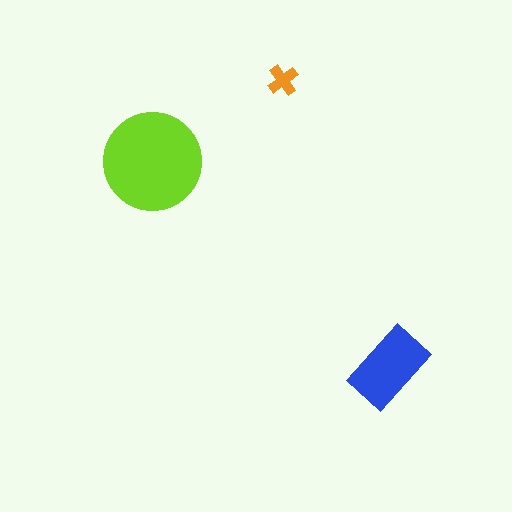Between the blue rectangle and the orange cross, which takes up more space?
The blue rectangle.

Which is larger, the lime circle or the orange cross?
The lime circle.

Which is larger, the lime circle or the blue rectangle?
The lime circle.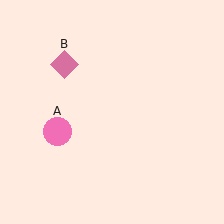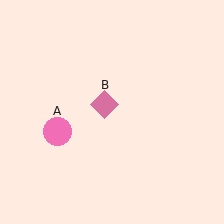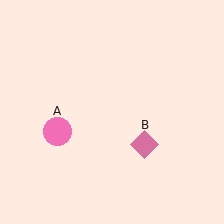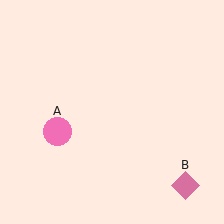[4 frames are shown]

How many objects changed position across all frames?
1 object changed position: pink diamond (object B).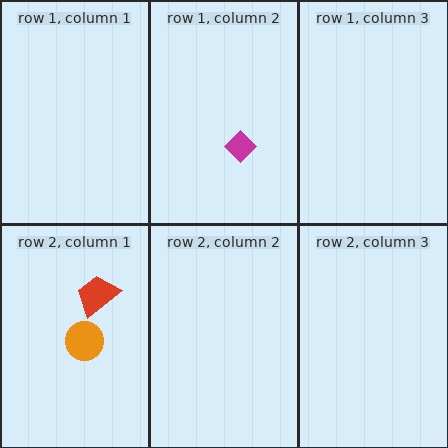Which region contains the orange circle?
The row 2, column 1 region.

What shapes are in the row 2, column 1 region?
The red trapezoid, the orange circle.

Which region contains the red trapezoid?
The row 2, column 1 region.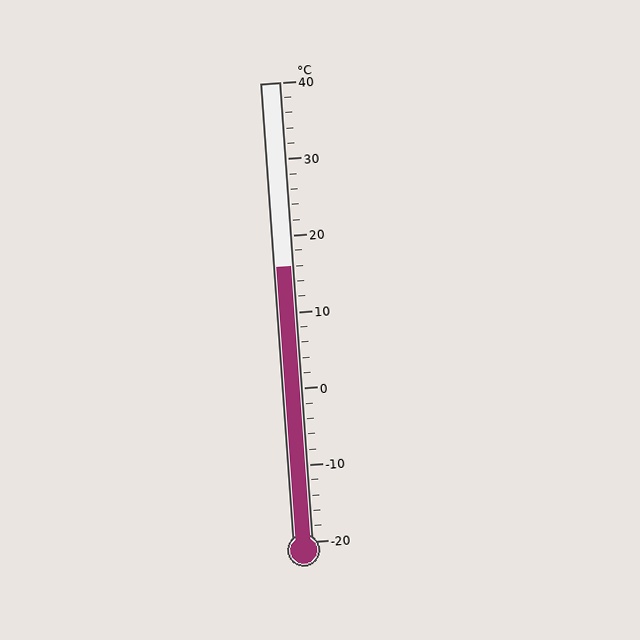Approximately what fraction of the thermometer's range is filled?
The thermometer is filled to approximately 60% of its range.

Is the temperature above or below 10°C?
The temperature is above 10°C.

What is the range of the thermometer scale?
The thermometer scale ranges from -20°C to 40°C.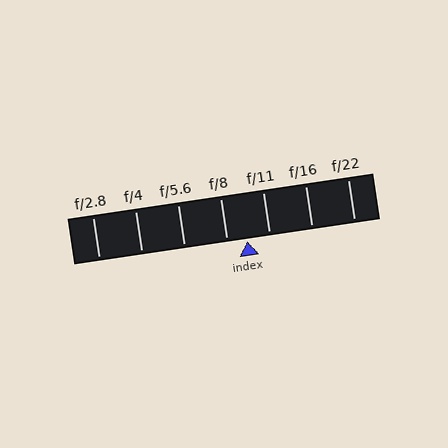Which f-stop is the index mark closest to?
The index mark is closest to f/8.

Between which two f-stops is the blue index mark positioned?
The index mark is between f/8 and f/11.